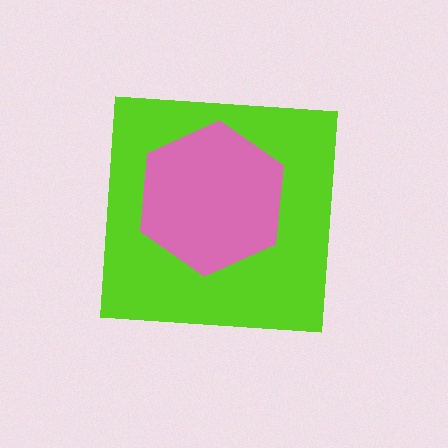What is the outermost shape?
The lime square.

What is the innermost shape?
The pink hexagon.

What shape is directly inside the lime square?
The pink hexagon.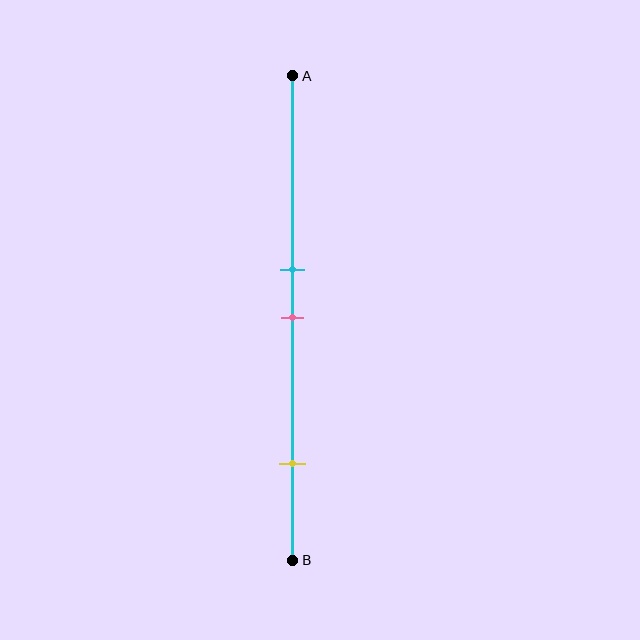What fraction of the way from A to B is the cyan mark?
The cyan mark is approximately 40% (0.4) of the way from A to B.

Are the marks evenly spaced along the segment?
No, the marks are not evenly spaced.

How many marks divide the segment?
There are 3 marks dividing the segment.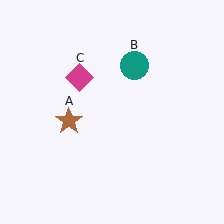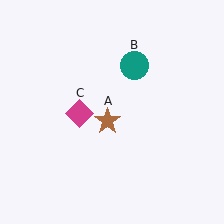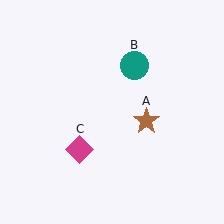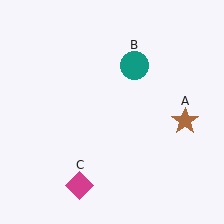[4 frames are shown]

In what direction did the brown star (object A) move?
The brown star (object A) moved right.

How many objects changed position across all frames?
2 objects changed position: brown star (object A), magenta diamond (object C).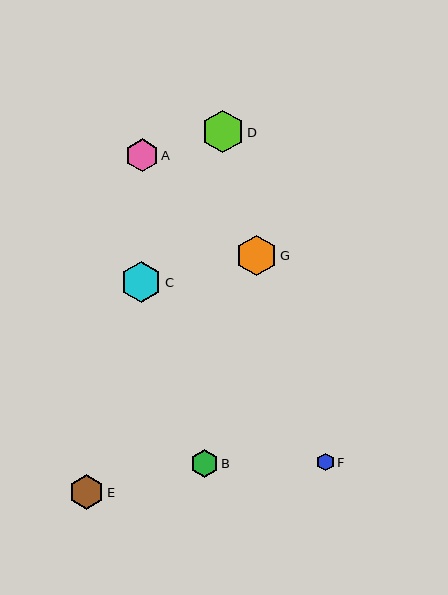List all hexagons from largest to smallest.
From largest to smallest: D, G, C, E, A, B, F.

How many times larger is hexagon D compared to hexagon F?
Hexagon D is approximately 2.4 times the size of hexagon F.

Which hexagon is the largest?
Hexagon D is the largest with a size of approximately 43 pixels.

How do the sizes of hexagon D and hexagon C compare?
Hexagon D and hexagon C are approximately the same size.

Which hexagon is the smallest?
Hexagon F is the smallest with a size of approximately 18 pixels.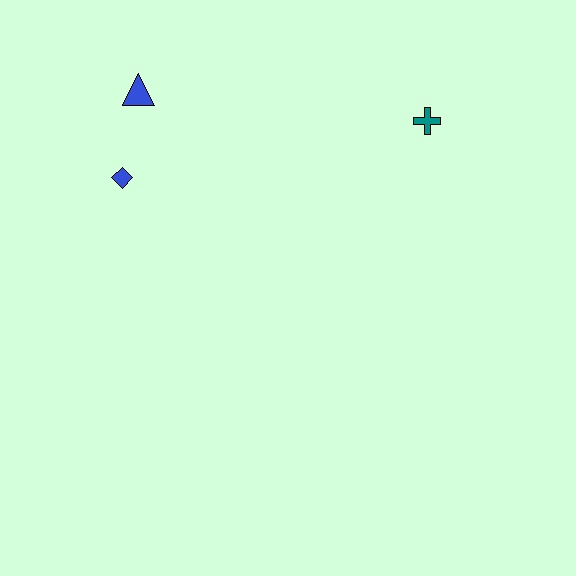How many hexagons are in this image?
There are no hexagons.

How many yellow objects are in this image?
There are no yellow objects.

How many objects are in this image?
There are 3 objects.